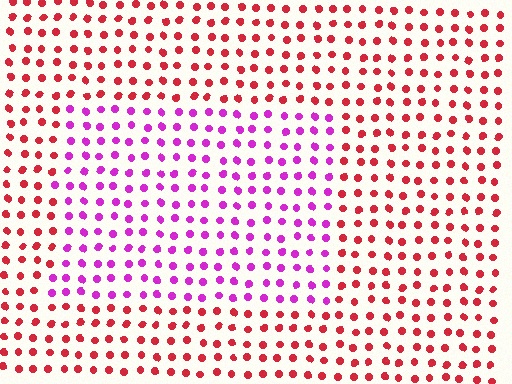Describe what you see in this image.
The image is filled with small red elements in a uniform arrangement. A rectangle-shaped region is visible where the elements are tinted to a slightly different hue, forming a subtle color boundary.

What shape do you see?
I see a rectangle.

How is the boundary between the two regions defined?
The boundary is defined purely by a slight shift in hue (about 52 degrees). Spacing, size, and orientation are identical on both sides.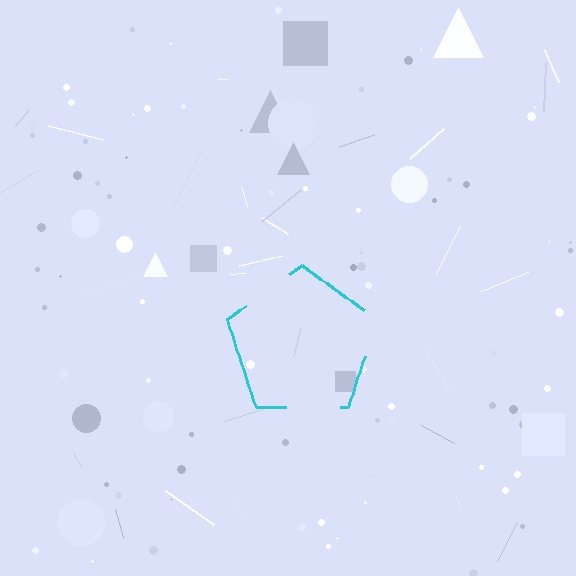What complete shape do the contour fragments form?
The contour fragments form a pentagon.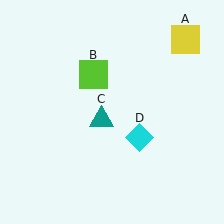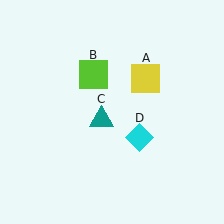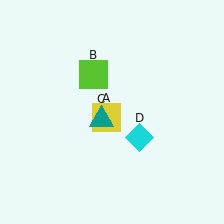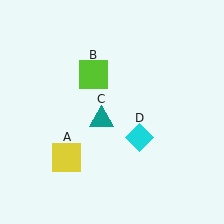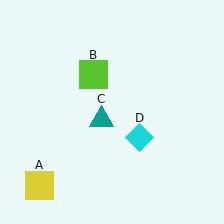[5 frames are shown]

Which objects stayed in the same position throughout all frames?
Lime square (object B) and teal triangle (object C) and cyan diamond (object D) remained stationary.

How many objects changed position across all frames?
1 object changed position: yellow square (object A).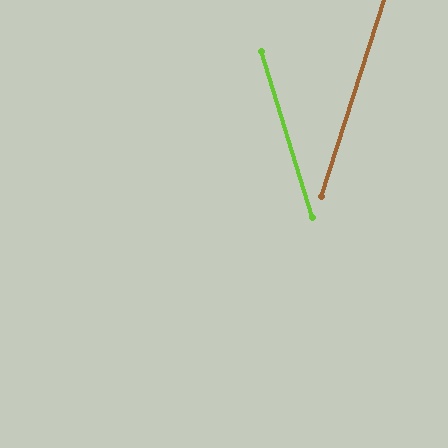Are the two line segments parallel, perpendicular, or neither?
Neither parallel nor perpendicular — they differ by about 35°.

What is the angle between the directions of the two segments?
Approximately 35 degrees.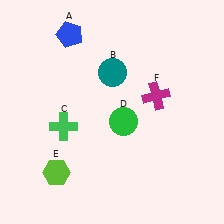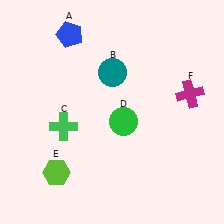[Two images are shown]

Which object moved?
The magenta cross (F) moved right.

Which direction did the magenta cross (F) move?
The magenta cross (F) moved right.